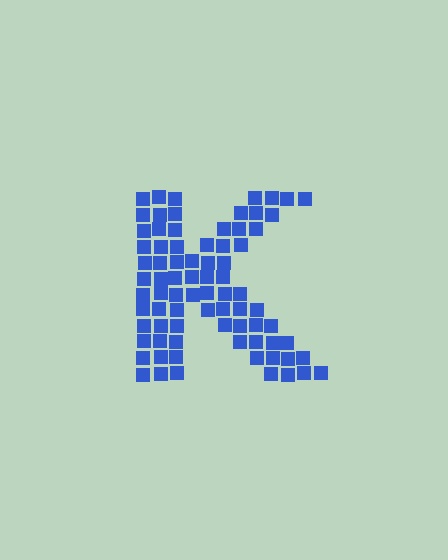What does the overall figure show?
The overall figure shows the letter K.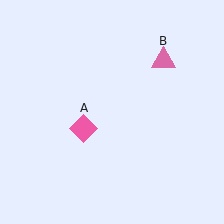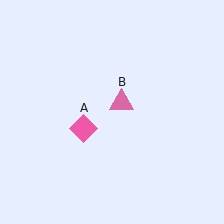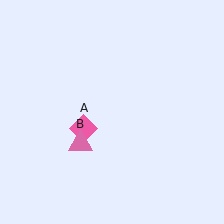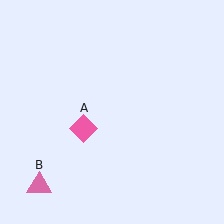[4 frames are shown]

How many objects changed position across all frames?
1 object changed position: pink triangle (object B).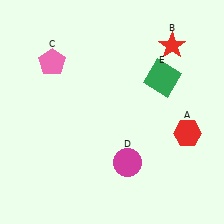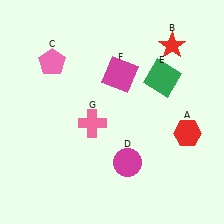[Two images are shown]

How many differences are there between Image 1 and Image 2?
There are 2 differences between the two images.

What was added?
A magenta square (F), a pink cross (G) were added in Image 2.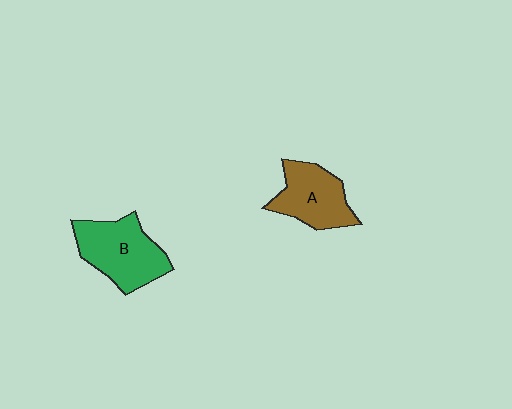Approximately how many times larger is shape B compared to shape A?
Approximately 1.2 times.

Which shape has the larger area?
Shape B (green).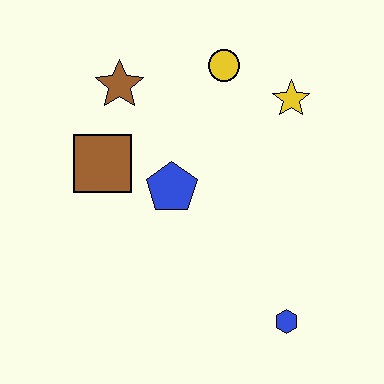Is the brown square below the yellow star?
Yes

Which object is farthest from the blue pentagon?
The blue hexagon is farthest from the blue pentagon.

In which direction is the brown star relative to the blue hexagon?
The brown star is above the blue hexagon.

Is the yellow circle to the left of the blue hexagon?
Yes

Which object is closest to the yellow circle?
The yellow star is closest to the yellow circle.